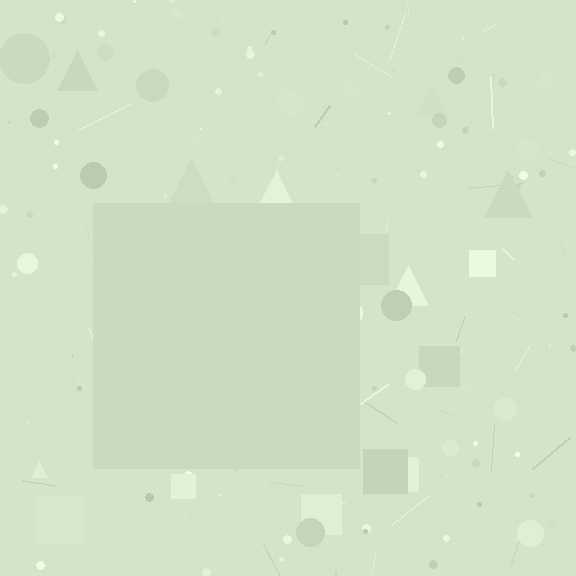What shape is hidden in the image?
A square is hidden in the image.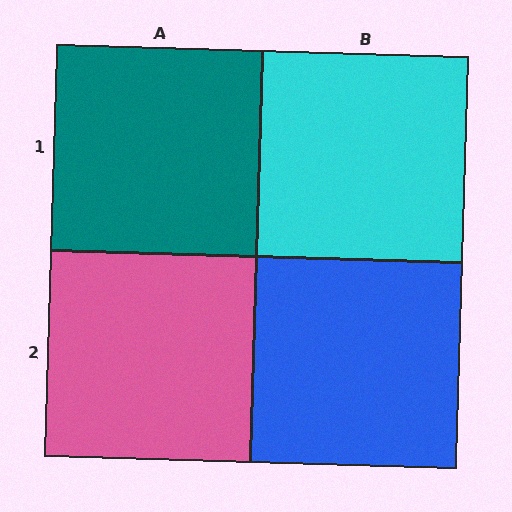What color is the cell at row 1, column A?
Teal.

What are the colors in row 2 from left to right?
Pink, blue.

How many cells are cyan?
1 cell is cyan.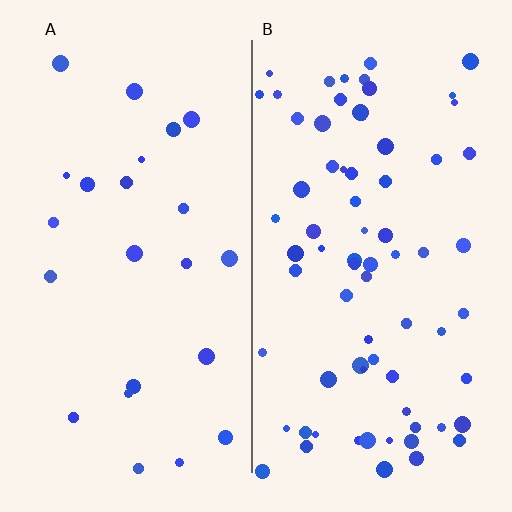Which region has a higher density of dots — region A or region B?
B (the right).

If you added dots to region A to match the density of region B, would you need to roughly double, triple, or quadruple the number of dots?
Approximately triple.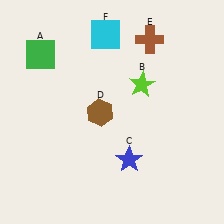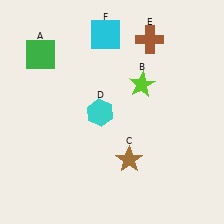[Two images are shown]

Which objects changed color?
C changed from blue to brown. D changed from brown to cyan.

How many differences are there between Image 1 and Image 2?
There are 2 differences between the two images.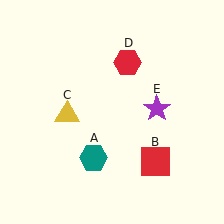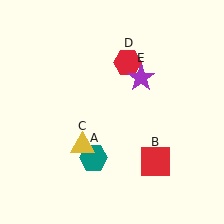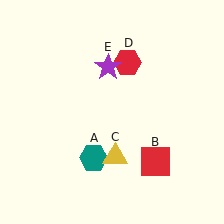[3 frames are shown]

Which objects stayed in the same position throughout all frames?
Teal hexagon (object A) and red square (object B) and red hexagon (object D) remained stationary.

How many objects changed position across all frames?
2 objects changed position: yellow triangle (object C), purple star (object E).